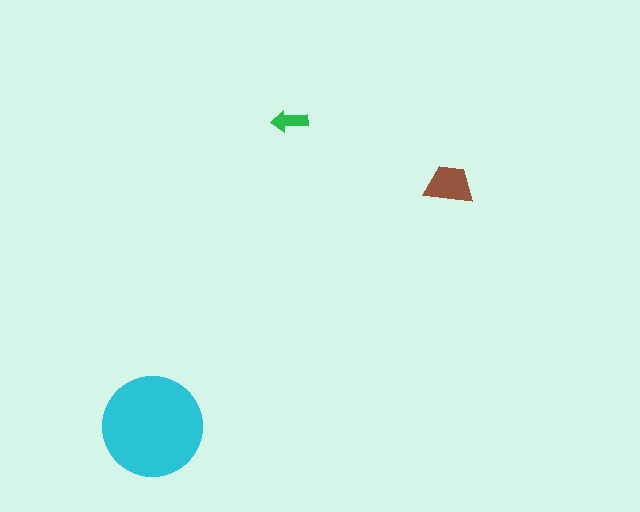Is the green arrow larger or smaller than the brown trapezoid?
Smaller.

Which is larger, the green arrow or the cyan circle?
The cyan circle.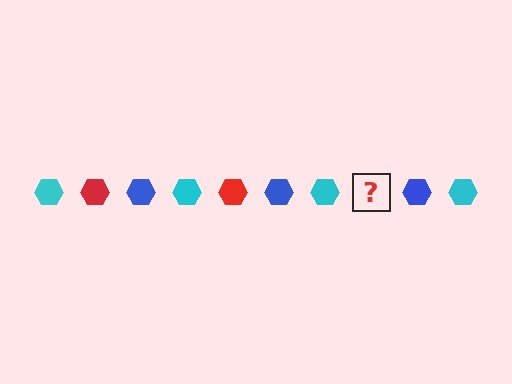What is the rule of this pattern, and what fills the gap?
The rule is that the pattern cycles through cyan, red, blue hexagons. The gap should be filled with a red hexagon.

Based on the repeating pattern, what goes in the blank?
The blank should be a red hexagon.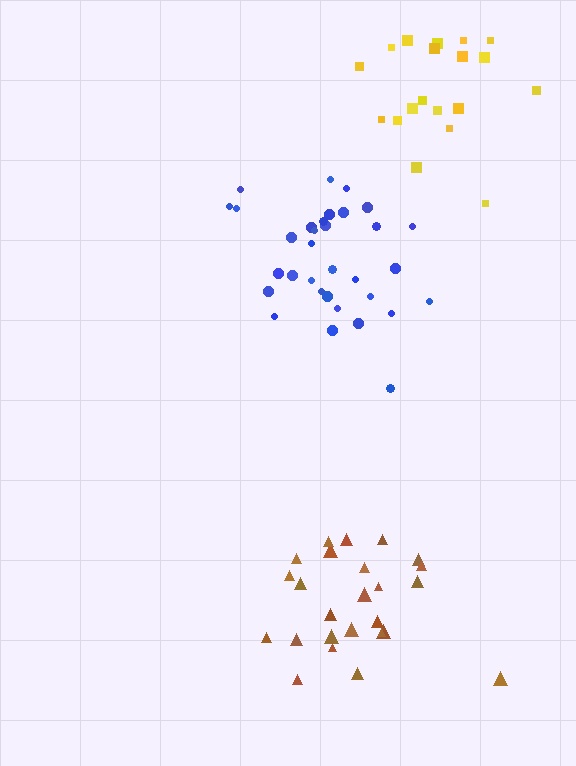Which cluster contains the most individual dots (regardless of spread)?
Blue (33).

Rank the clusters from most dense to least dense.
blue, brown, yellow.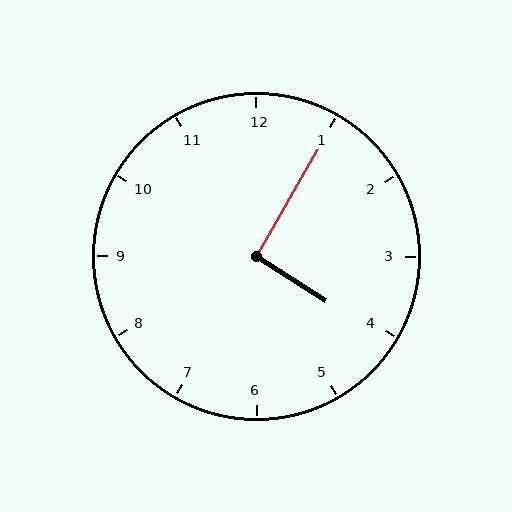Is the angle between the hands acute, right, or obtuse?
It is right.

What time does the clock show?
4:05.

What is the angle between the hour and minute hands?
Approximately 92 degrees.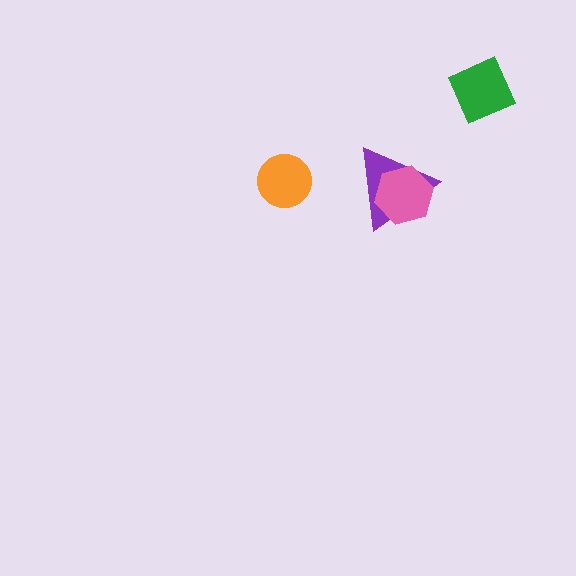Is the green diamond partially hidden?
No, no other shape covers it.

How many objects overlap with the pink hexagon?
1 object overlaps with the pink hexagon.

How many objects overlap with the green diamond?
0 objects overlap with the green diamond.